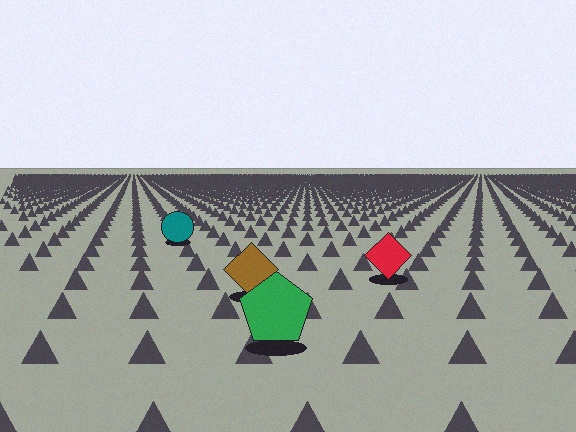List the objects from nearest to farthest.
From nearest to farthest: the green pentagon, the brown diamond, the red diamond, the teal circle.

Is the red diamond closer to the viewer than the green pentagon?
No. The green pentagon is closer — you can tell from the texture gradient: the ground texture is coarser near it.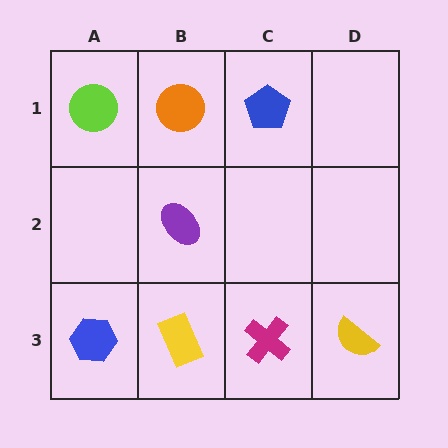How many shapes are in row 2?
1 shape.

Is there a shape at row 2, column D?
No, that cell is empty.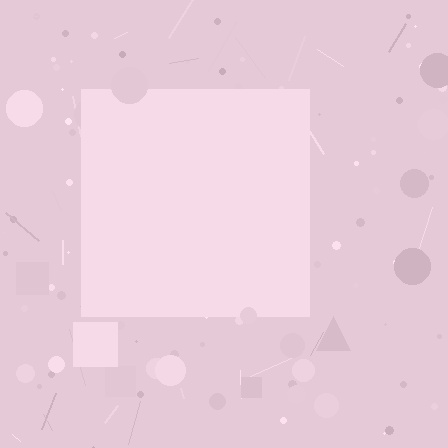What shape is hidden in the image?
A square is hidden in the image.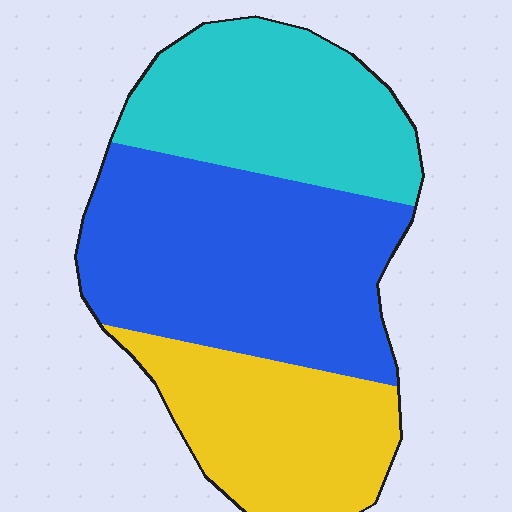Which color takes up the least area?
Yellow, at roughly 25%.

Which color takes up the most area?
Blue, at roughly 45%.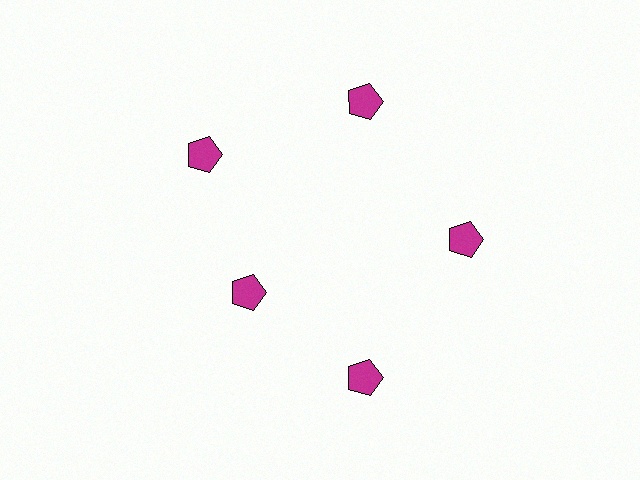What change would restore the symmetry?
The symmetry would be restored by moving it outward, back onto the ring so that all 5 pentagons sit at equal angles and equal distance from the center.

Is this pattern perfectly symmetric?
No. The 5 magenta pentagons are arranged in a ring, but one element near the 8 o'clock position is pulled inward toward the center, breaking the 5-fold rotational symmetry.